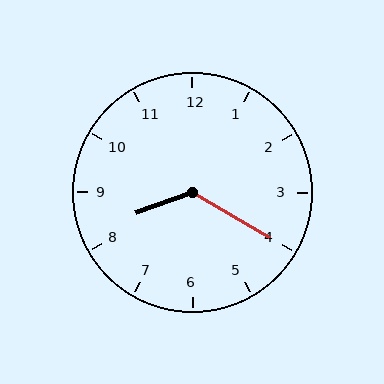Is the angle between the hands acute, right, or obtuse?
It is obtuse.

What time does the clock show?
8:20.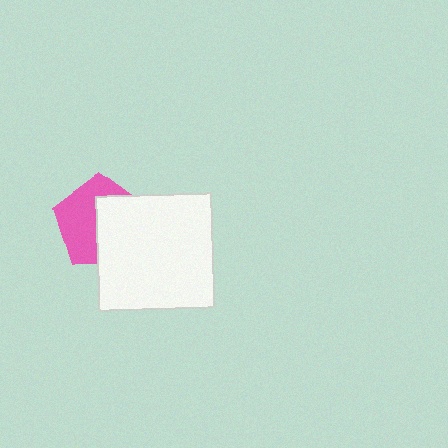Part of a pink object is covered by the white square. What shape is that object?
It is a pentagon.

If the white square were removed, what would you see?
You would see the complete pink pentagon.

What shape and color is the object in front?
The object in front is a white square.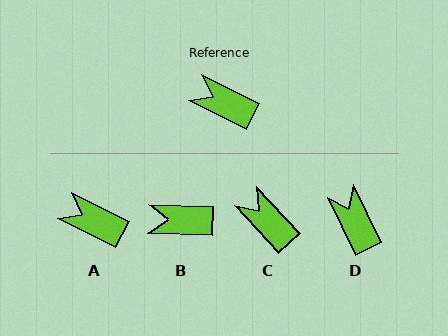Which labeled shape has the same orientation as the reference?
A.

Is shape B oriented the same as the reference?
No, it is off by about 25 degrees.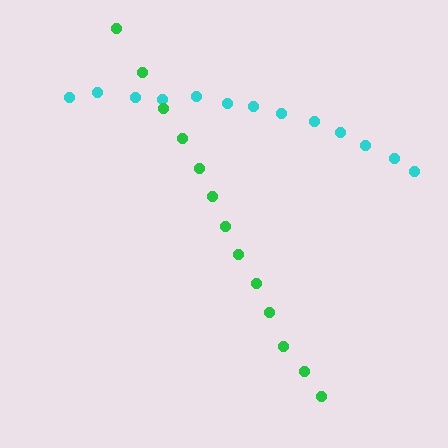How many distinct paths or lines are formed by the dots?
There are 2 distinct paths.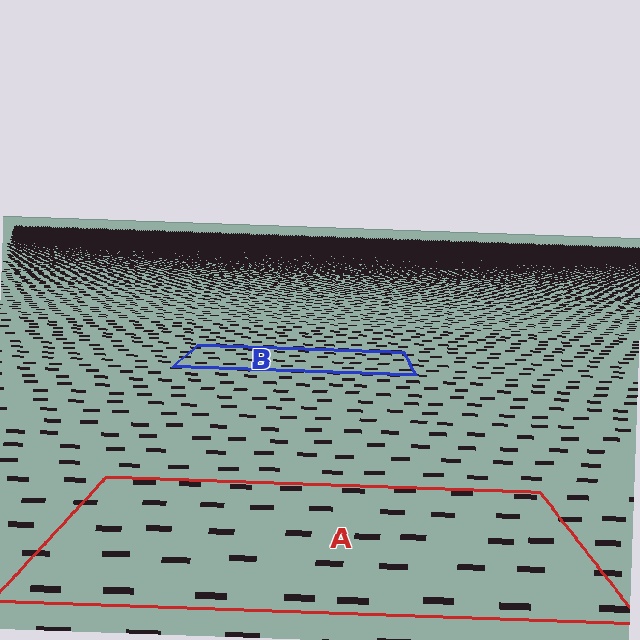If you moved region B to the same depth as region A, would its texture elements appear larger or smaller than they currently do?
They would appear larger. At a closer depth, the same texture elements are projected at a bigger on-screen size.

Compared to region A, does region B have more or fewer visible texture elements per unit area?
Region B has more texture elements per unit area — they are packed more densely because it is farther away.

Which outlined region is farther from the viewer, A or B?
Region B is farther from the viewer — the texture elements inside it appear smaller and more densely packed.